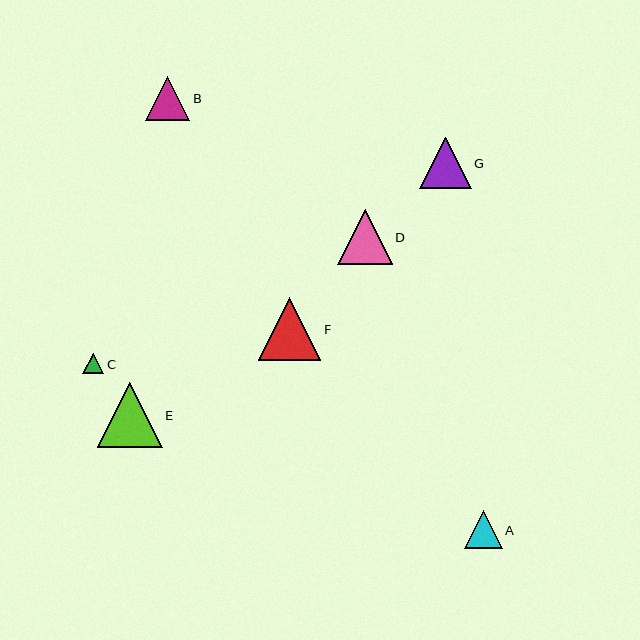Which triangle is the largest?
Triangle E is the largest with a size of approximately 65 pixels.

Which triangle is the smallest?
Triangle C is the smallest with a size of approximately 21 pixels.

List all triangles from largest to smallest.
From largest to smallest: E, F, D, G, B, A, C.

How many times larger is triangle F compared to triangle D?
Triangle F is approximately 1.2 times the size of triangle D.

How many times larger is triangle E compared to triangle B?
Triangle E is approximately 1.5 times the size of triangle B.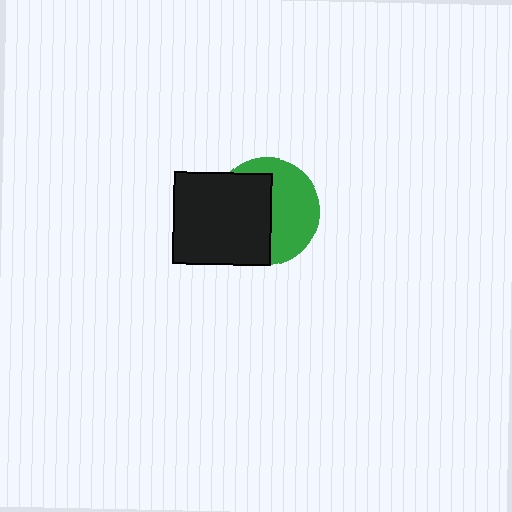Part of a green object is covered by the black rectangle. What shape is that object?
It is a circle.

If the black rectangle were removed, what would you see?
You would see the complete green circle.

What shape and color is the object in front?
The object in front is a black rectangle.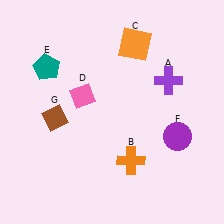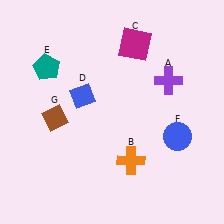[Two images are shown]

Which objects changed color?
C changed from orange to magenta. D changed from pink to blue. F changed from purple to blue.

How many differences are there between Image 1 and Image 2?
There are 3 differences between the two images.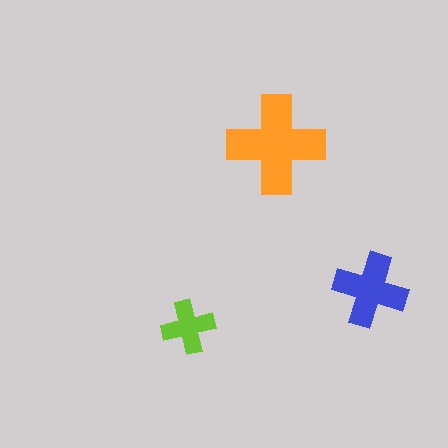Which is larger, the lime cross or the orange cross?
The orange one.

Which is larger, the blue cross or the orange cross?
The orange one.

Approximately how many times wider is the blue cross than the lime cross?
About 1.5 times wider.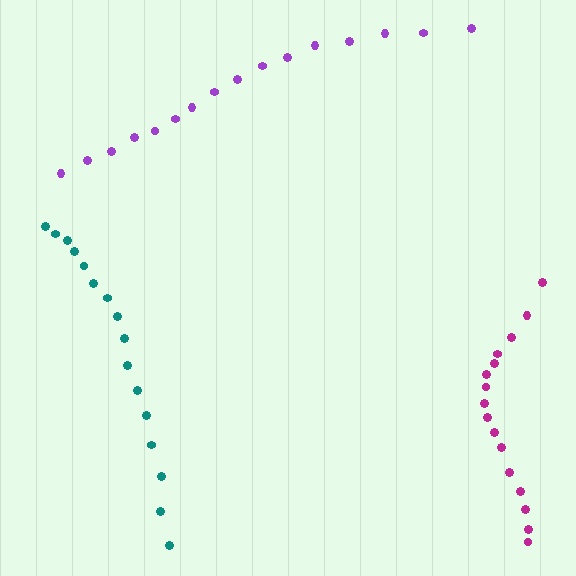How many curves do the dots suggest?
There are 3 distinct paths.